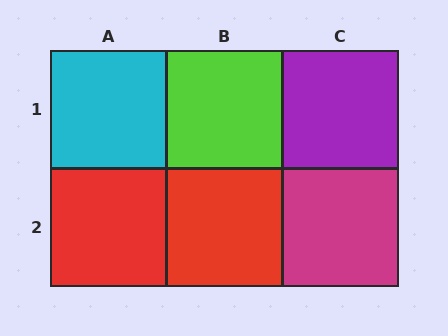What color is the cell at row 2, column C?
Magenta.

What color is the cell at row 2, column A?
Red.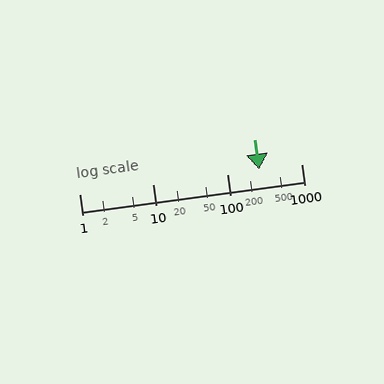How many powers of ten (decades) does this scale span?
The scale spans 3 decades, from 1 to 1000.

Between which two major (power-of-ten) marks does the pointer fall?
The pointer is between 100 and 1000.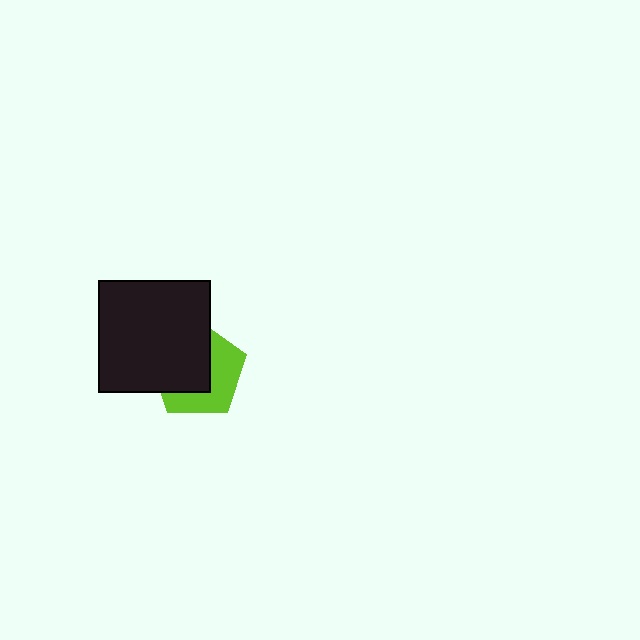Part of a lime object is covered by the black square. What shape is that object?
It is a pentagon.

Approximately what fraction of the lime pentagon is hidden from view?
Roughly 55% of the lime pentagon is hidden behind the black square.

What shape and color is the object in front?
The object in front is a black square.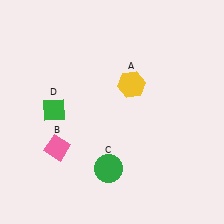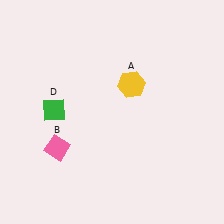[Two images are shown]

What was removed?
The green circle (C) was removed in Image 2.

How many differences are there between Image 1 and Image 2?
There is 1 difference between the two images.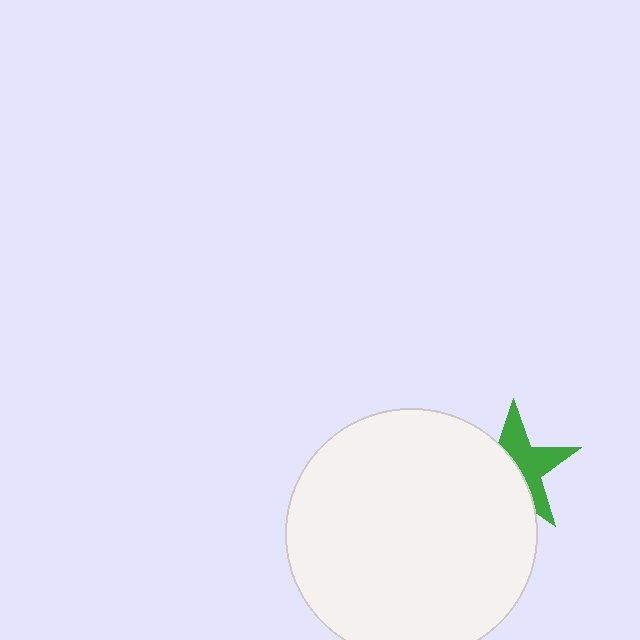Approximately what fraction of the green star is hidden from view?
Roughly 51% of the green star is hidden behind the white circle.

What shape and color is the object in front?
The object in front is a white circle.